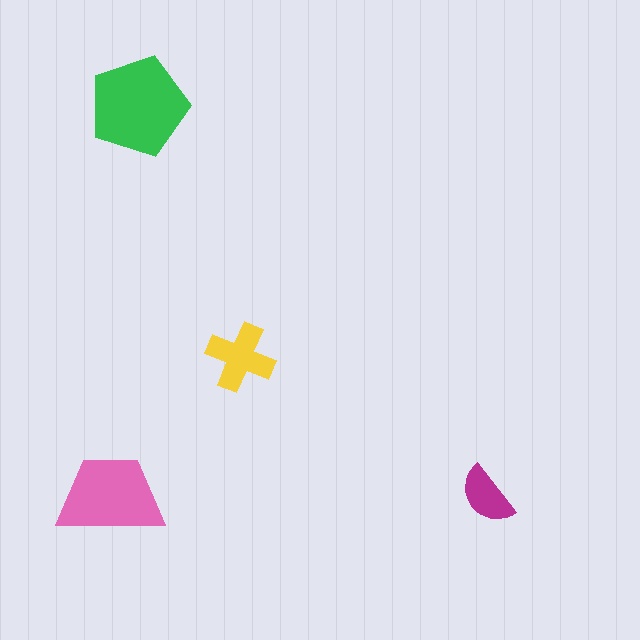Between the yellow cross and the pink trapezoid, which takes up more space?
The pink trapezoid.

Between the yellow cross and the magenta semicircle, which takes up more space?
The yellow cross.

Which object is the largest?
The green pentagon.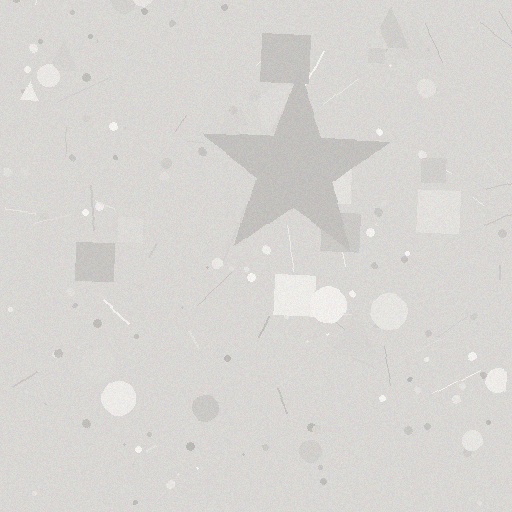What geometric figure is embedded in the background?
A star is embedded in the background.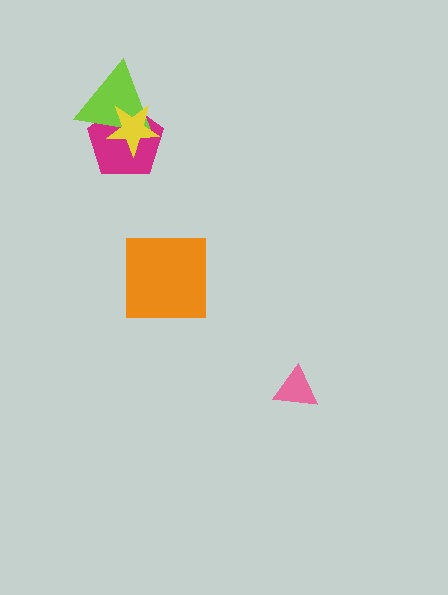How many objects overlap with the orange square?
0 objects overlap with the orange square.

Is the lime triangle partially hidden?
Yes, it is partially covered by another shape.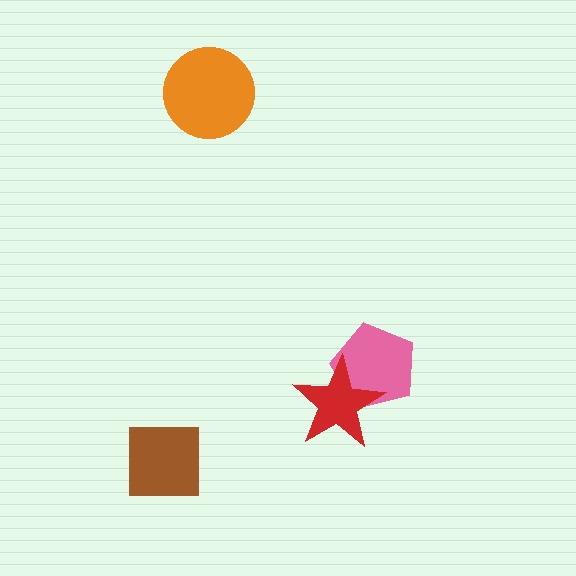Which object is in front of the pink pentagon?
The red star is in front of the pink pentagon.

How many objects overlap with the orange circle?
0 objects overlap with the orange circle.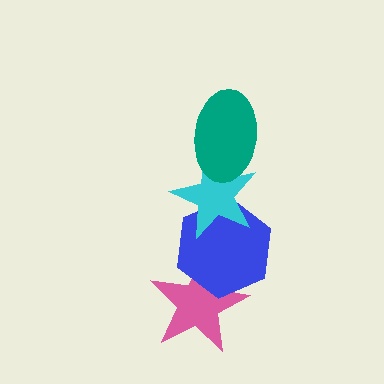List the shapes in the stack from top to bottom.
From top to bottom: the teal ellipse, the cyan star, the blue hexagon, the pink star.